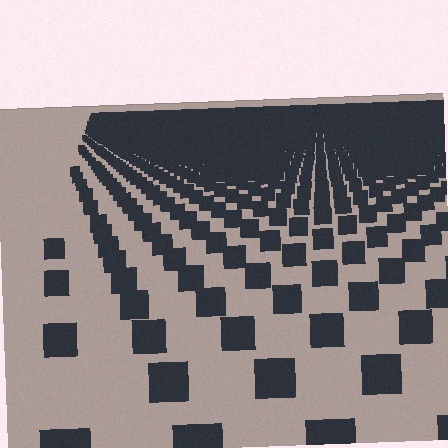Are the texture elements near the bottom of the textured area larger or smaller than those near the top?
Larger. Near the bottom, elements are closer to the viewer and appear at a bigger on-screen size.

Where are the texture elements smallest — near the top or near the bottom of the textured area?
Near the top.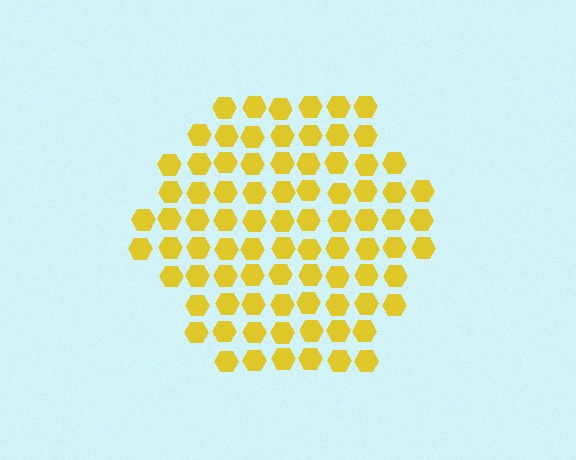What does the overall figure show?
The overall figure shows a hexagon.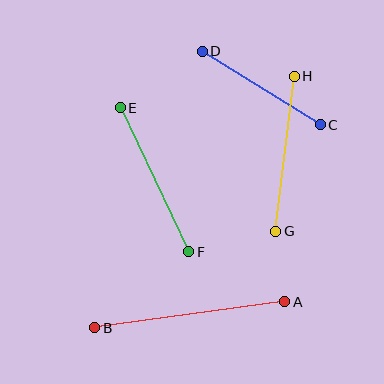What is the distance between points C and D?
The distance is approximately 139 pixels.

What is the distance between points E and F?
The distance is approximately 160 pixels.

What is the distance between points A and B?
The distance is approximately 192 pixels.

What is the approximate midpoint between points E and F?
The midpoint is at approximately (155, 180) pixels.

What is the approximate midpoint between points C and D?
The midpoint is at approximately (261, 88) pixels.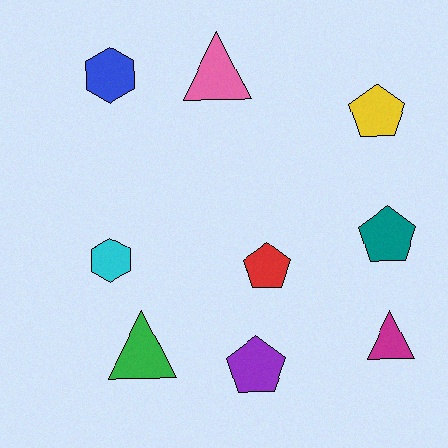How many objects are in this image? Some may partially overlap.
There are 9 objects.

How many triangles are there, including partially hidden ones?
There are 3 triangles.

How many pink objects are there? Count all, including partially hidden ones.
There is 1 pink object.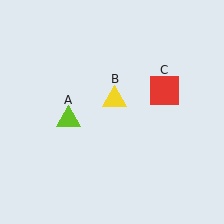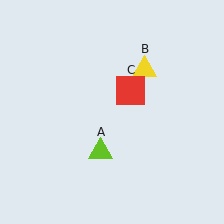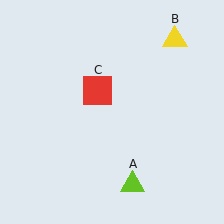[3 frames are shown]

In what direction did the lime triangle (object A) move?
The lime triangle (object A) moved down and to the right.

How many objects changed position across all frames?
3 objects changed position: lime triangle (object A), yellow triangle (object B), red square (object C).